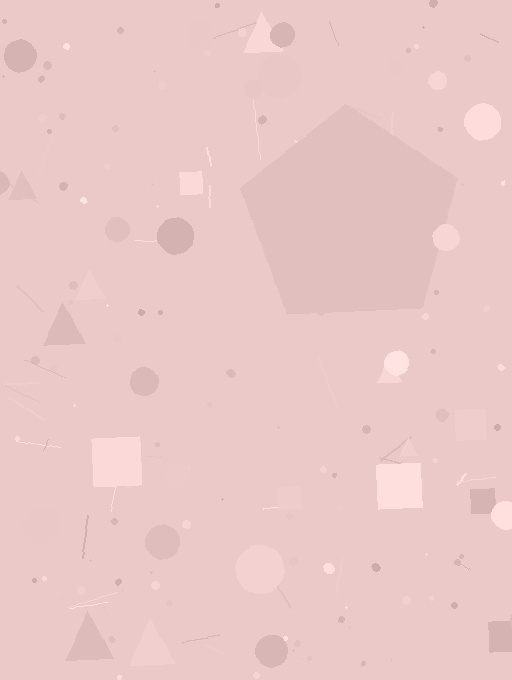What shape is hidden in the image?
A pentagon is hidden in the image.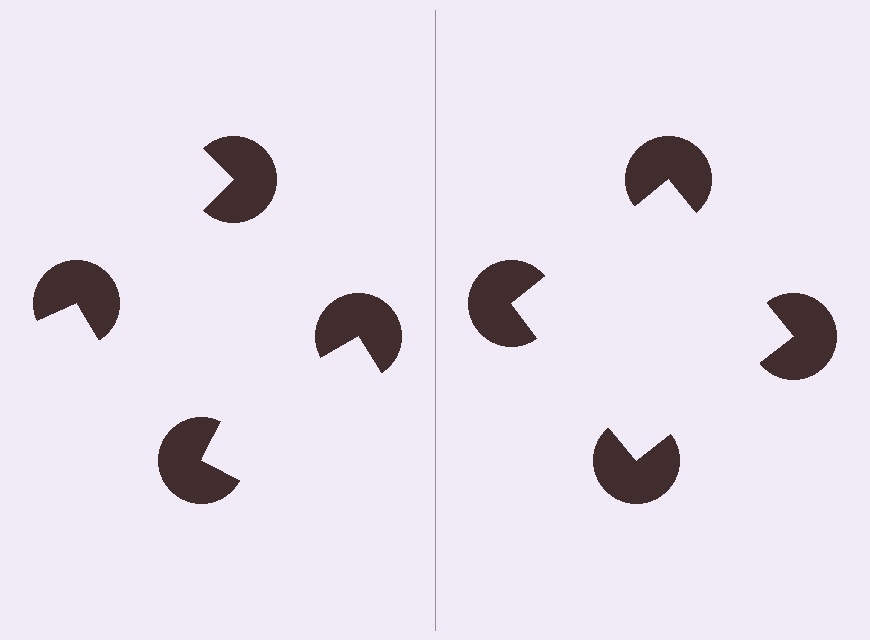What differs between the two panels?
The pac-man discs are positioned identically on both sides; only the wedge orientations differ. On the right they align to a square; on the left they are misaligned.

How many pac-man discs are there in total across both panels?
8 — 4 on each side.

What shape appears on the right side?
An illusory square.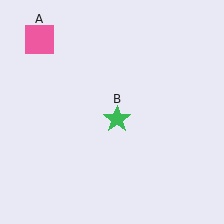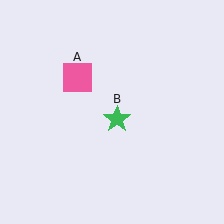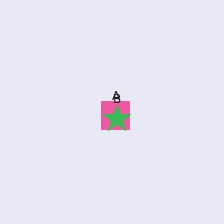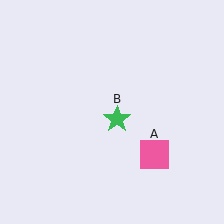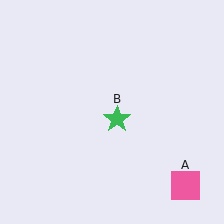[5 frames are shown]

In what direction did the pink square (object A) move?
The pink square (object A) moved down and to the right.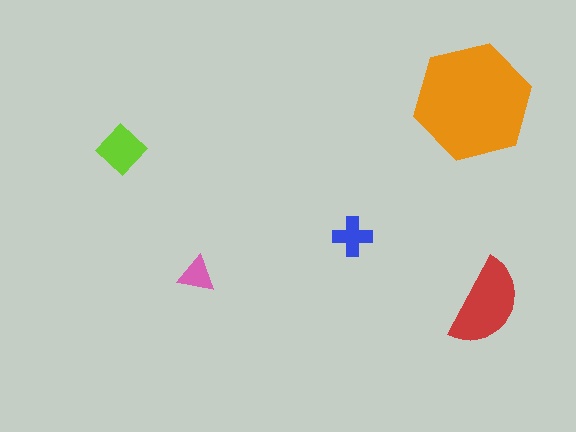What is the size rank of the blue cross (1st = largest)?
4th.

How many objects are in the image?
There are 5 objects in the image.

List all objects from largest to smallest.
The orange hexagon, the red semicircle, the lime diamond, the blue cross, the pink triangle.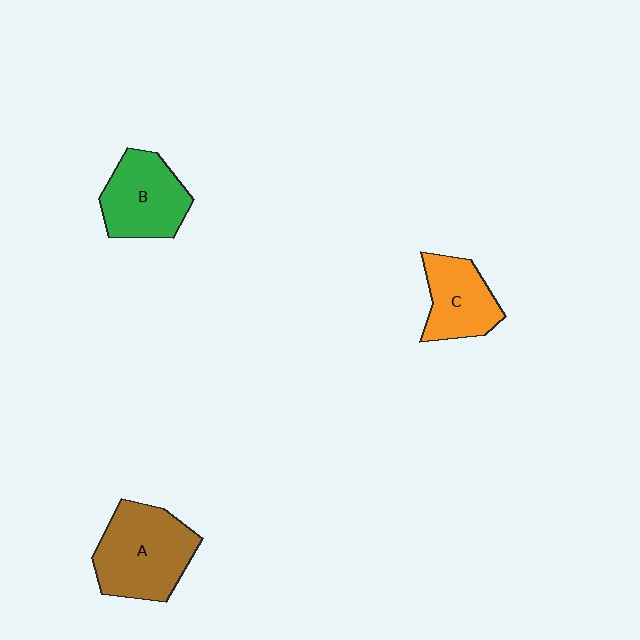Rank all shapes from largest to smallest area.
From largest to smallest: A (brown), B (green), C (orange).